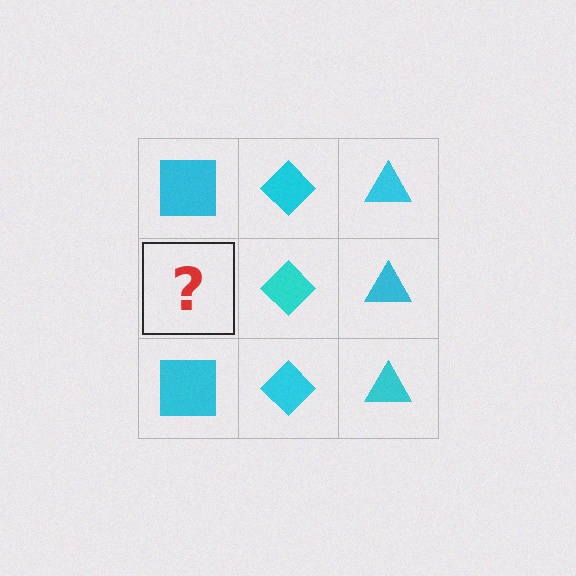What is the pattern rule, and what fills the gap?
The rule is that each column has a consistent shape. The gap should be filled with a cyan square.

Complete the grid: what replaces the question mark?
The question mark should be replaced with a cyan square.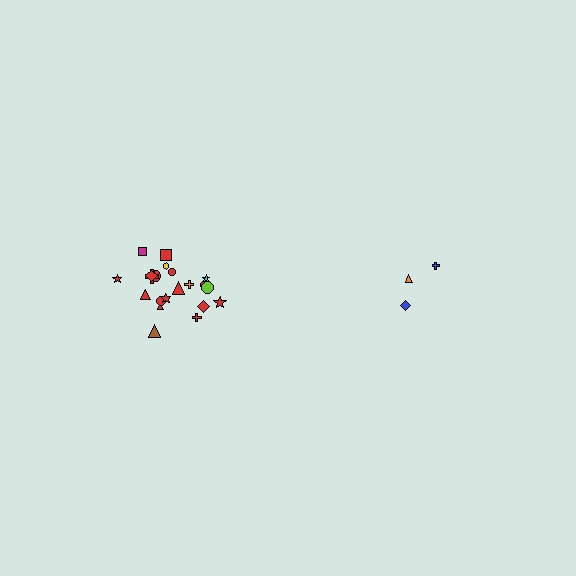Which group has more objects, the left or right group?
The left group.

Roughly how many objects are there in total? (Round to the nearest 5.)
Roughly 25 objects in total.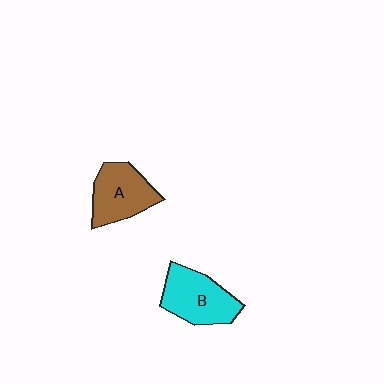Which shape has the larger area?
Shape B (cyan).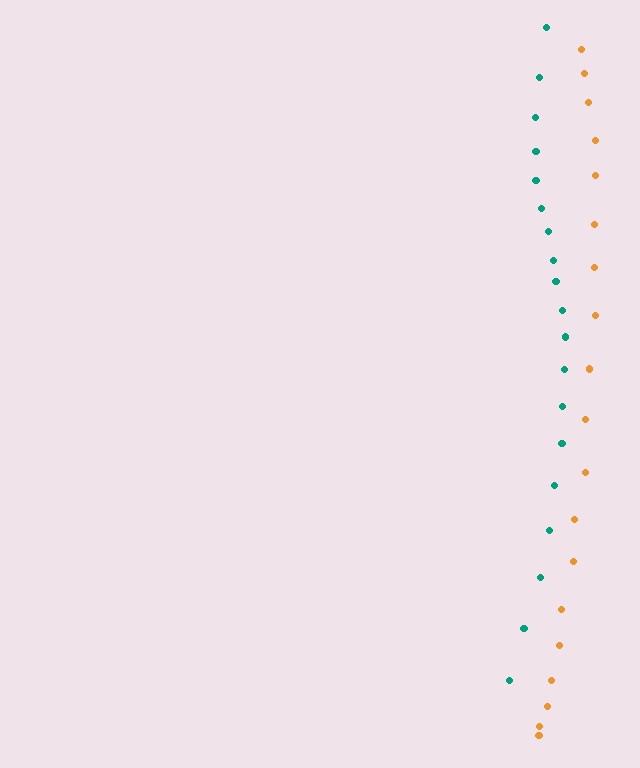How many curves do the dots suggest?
There are 2 distinct paths.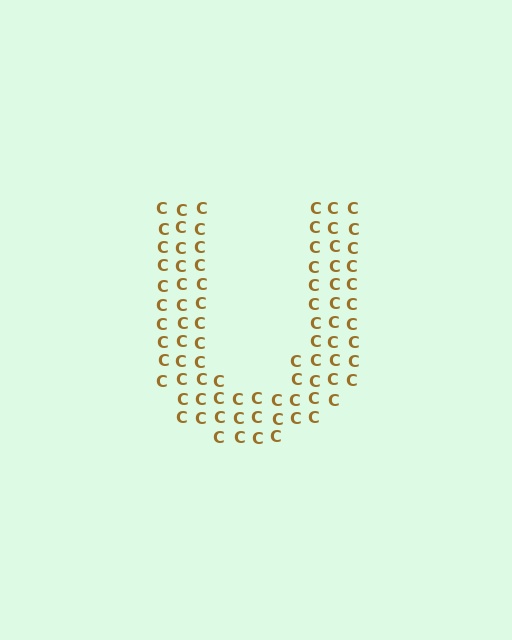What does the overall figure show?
The overall figure shows the letter U.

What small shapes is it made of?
It is made of small letter C's.